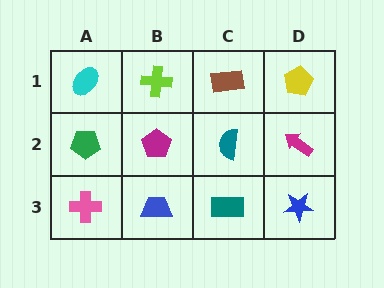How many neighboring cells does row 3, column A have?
2.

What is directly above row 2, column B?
A lime cross.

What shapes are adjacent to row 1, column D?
A magenta arrow (row 2, column D), a brown rectangle (row 1, column C).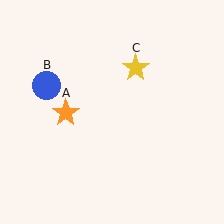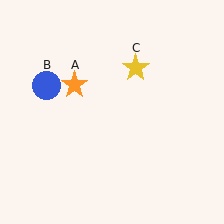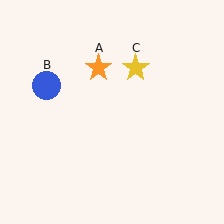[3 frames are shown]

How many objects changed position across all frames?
1 object changed position: orange star (object A).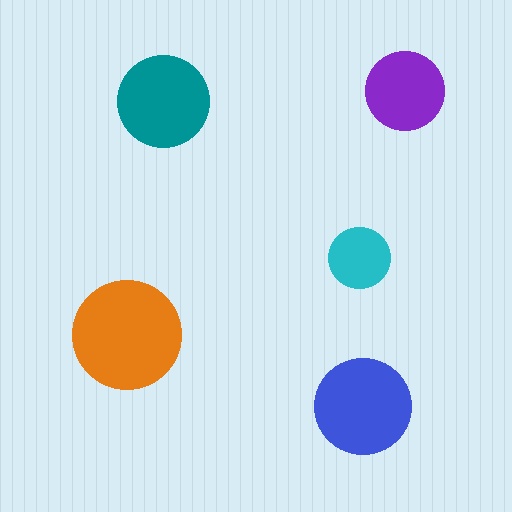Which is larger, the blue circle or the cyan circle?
The blue one.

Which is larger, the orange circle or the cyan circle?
The orange one.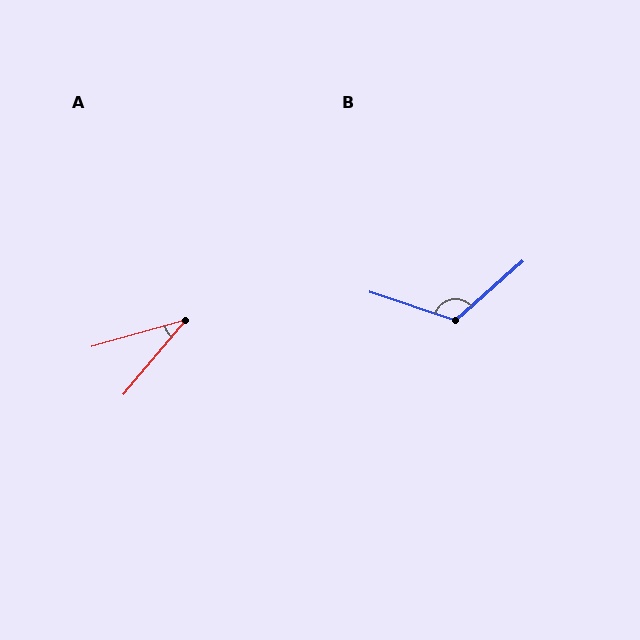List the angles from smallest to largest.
A (34°), B (120°).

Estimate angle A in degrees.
Approximately 34 degrees.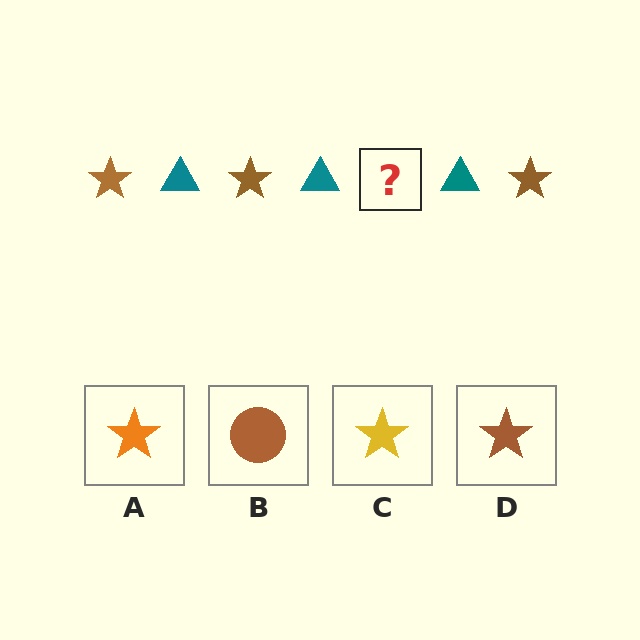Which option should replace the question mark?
Option D.